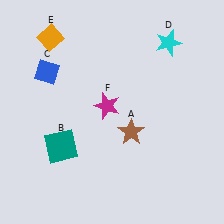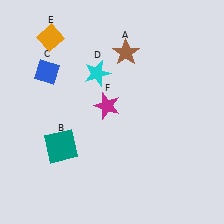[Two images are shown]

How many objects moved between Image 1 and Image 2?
2 objects moved between the two images.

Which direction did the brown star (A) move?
The brown star (A) moved up.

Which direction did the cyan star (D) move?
The cyan star (D) moved left.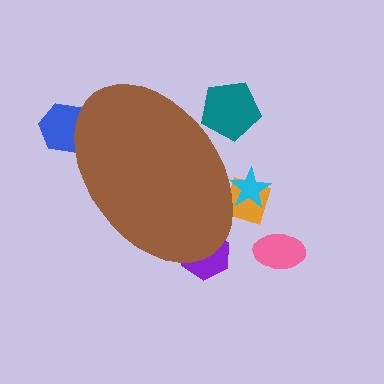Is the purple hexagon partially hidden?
Yes, the purple hexagon is partially hidden behind the brown ellipse.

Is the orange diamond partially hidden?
Yes, the orange diamond is partially hidden behind the brown ellipse.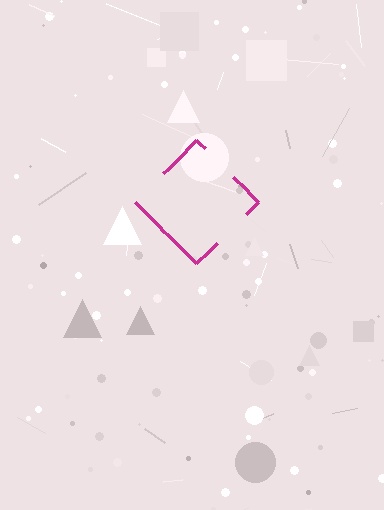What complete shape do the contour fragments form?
The contour fragments form a diamond.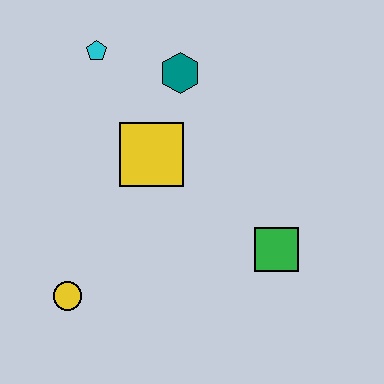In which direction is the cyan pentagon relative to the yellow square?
The cyan pentagon is above the yellow square.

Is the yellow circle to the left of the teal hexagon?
Yes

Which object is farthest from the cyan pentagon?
The green square is farthest from the cyan pentagon.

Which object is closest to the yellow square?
The teal hexagon is closest to the yellow square.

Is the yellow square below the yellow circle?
No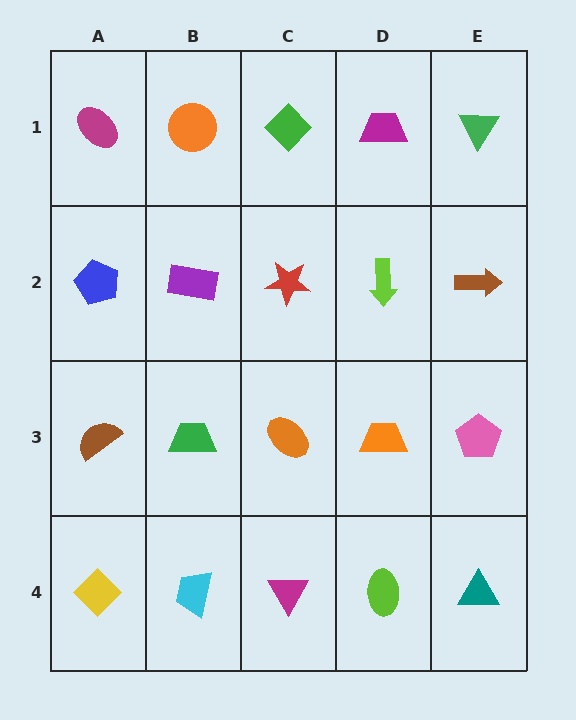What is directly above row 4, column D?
An orange trapezoid.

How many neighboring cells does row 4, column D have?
3.